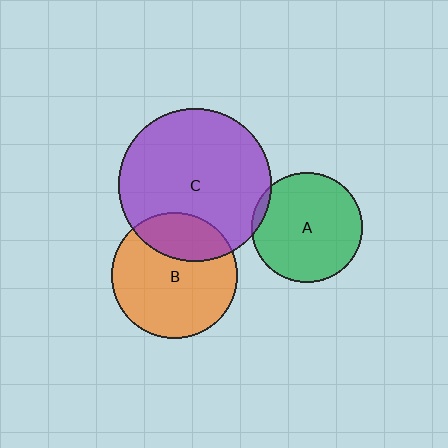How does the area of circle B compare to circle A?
Approximately 1.3 times.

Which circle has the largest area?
Circle C (purple).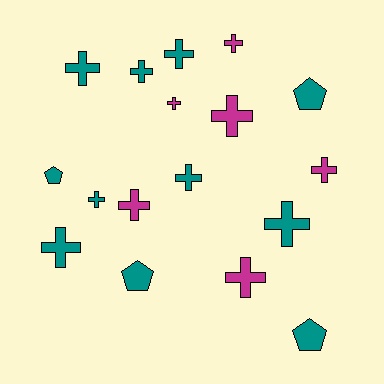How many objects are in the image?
There are 17 objects.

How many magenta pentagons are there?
There are no magenta pentagons.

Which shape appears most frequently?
Cross, with 13 objects.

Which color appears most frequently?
Teal, with 11 objects.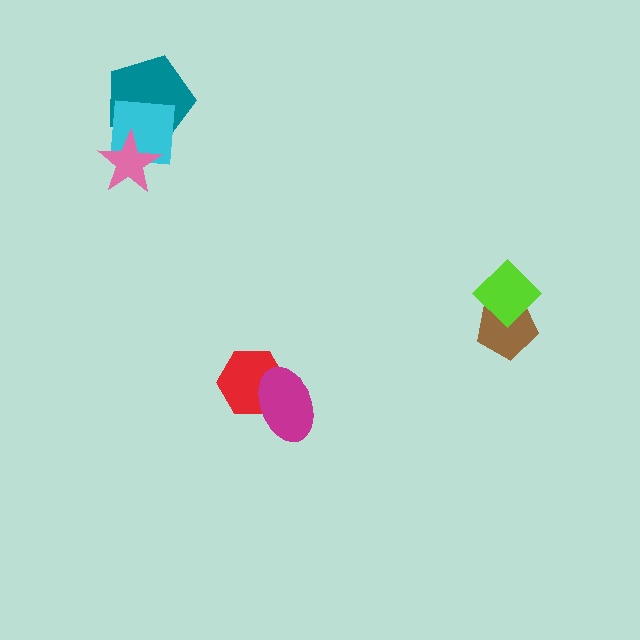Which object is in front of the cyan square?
The pink star is in front of the cyan square.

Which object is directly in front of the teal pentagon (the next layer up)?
The cyan square is directly in front of the teal pentagon.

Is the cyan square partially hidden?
Yes, it is partially covered by another shape.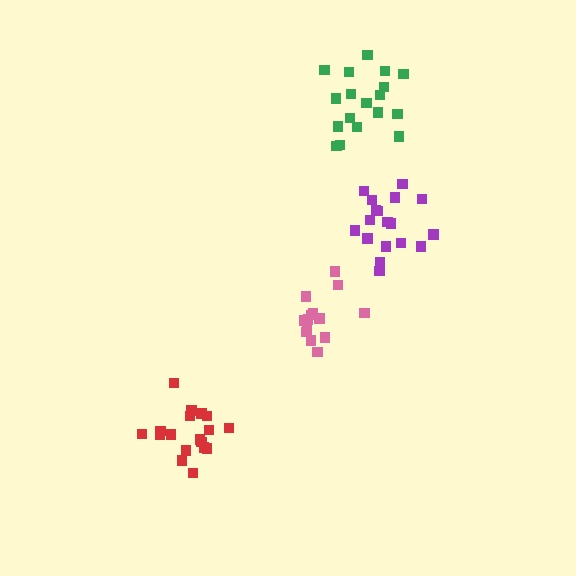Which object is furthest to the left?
The red cluster is leftmost.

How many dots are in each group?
Group 1: 14 dots, Group 2: 18 dots, Group 3: 18 dots, Group 4: 18 dots (68 total).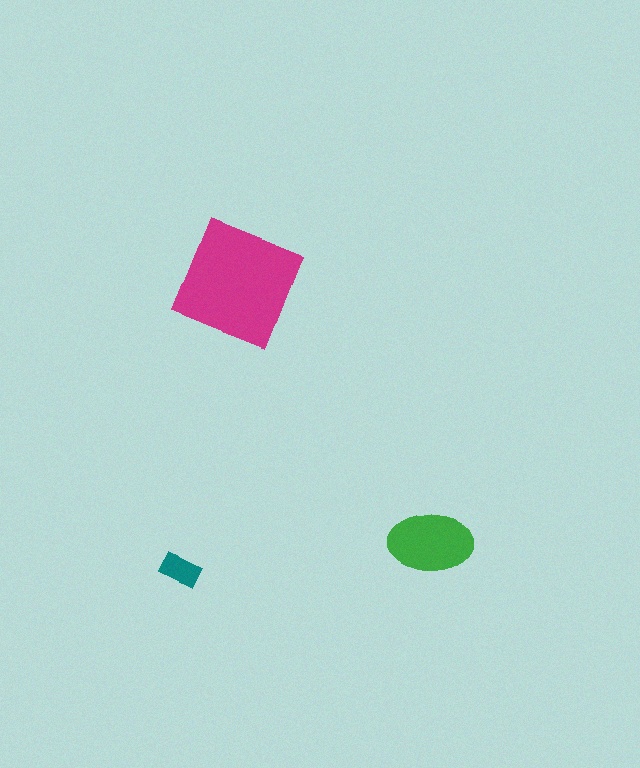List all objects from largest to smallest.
The magenta square, the green ellipse, the teal rectangle.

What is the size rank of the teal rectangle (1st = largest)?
3rd.